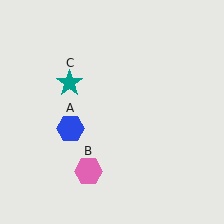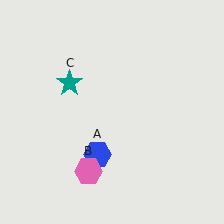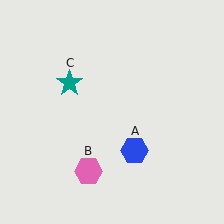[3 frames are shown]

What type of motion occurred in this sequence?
The blue hexagon (object A) rotated counterclockwise around the center of the scene.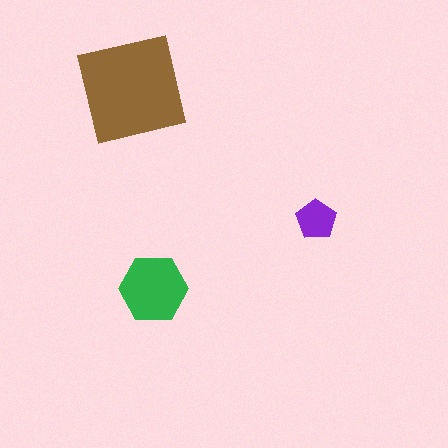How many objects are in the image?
There are 3 objects in the image.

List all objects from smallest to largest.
The purple pentagon, the green hexagon, the brown square.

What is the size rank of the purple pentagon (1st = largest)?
3rd.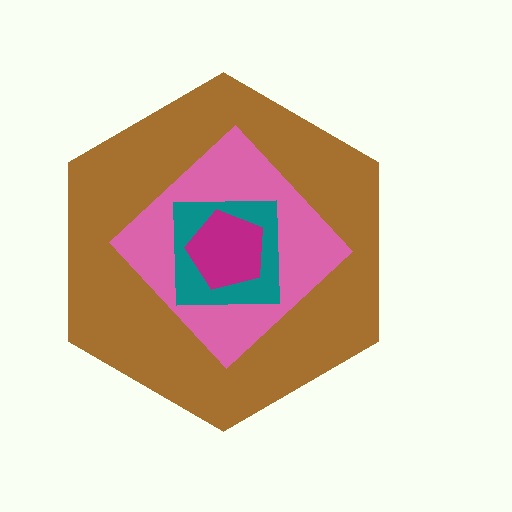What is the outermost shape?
The brown hexagon.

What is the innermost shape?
The magenta pentagon.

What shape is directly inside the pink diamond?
The teal square.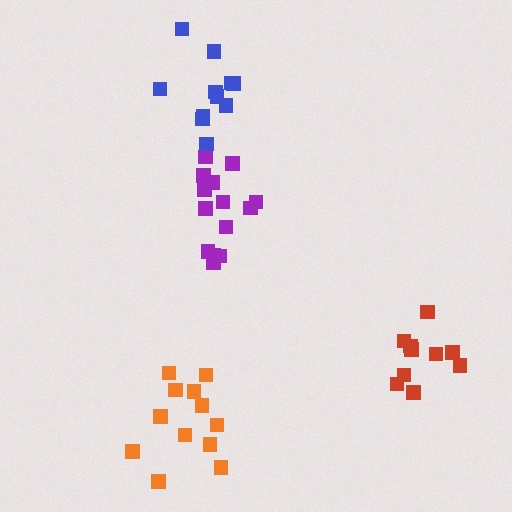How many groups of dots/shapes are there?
There are 4 groups.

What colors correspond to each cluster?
The clusters are colored: orange, purple, red, blue.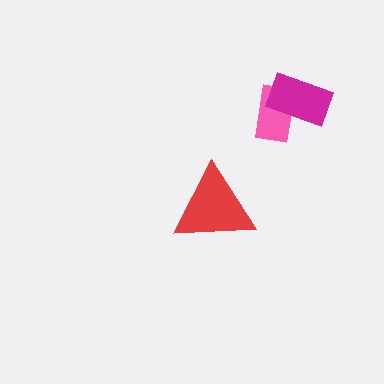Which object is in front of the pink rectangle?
The magenta rectangle is in front of the pink rectangle.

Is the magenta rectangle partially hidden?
No, no other shape covers it.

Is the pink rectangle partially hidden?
Yes, it is partially covered by another shape.